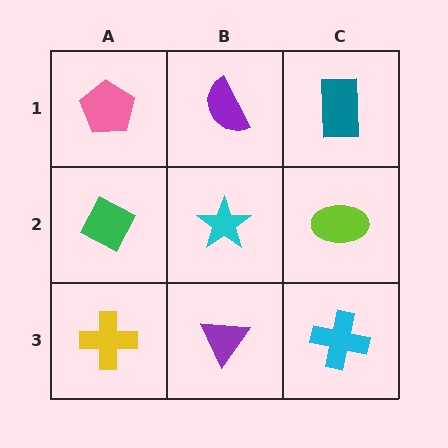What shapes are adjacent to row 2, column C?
A teal rectangle (row 1, column C), a cyan cross (row 3, column C), a cyan star (row 2, column B).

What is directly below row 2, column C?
A cyan cross.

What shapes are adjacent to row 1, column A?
A green diamond (row 2, column A), a purple semicircle (row 1, column B).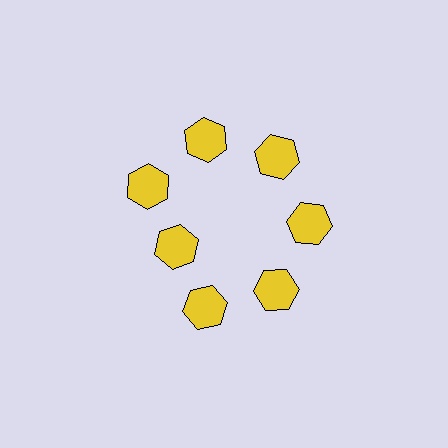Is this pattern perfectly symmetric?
No. The 7 yellow hexagons are arranged in a ring, but one element near the 8 o'clock position is pulled inward toward the center, breaking the 7-fold rotational symmetry.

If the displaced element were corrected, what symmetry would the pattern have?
It would have 7-fold rotational symmetry — the pattern would map onto itself every 51 degrees.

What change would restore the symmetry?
The symmetry would be restored by moving it outward, back onto the ring so that all 7 hexagons sit at equal angles and equal distance from the center.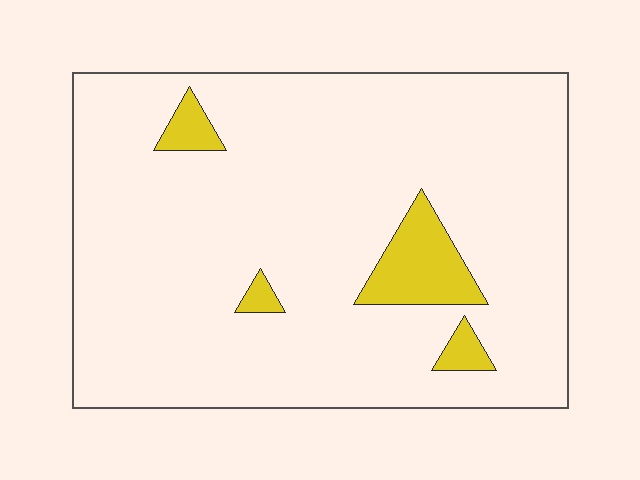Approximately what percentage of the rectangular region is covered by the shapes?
Approximately 10%.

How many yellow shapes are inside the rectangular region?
4.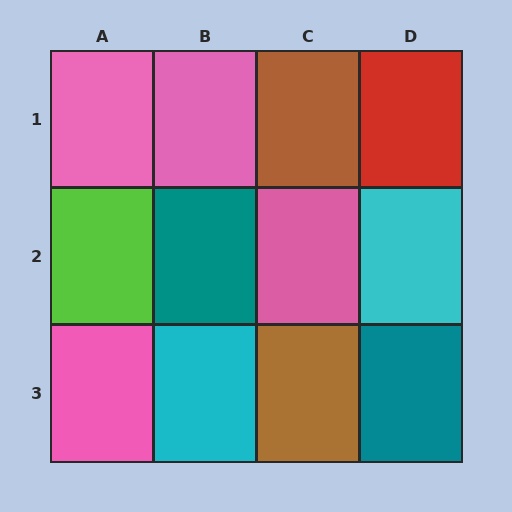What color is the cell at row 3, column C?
Brown.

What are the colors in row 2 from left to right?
Lime, teal, pink, cyan.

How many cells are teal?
2 cells are teal.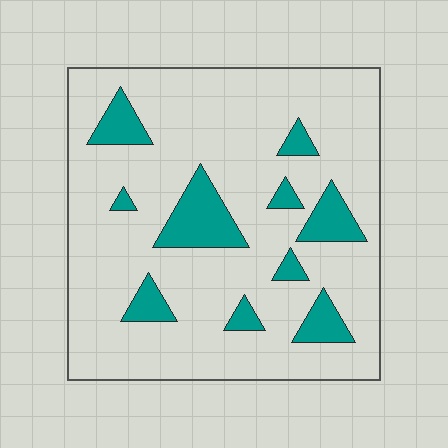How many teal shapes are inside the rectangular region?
10.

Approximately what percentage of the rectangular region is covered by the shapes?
Approximately 15%.